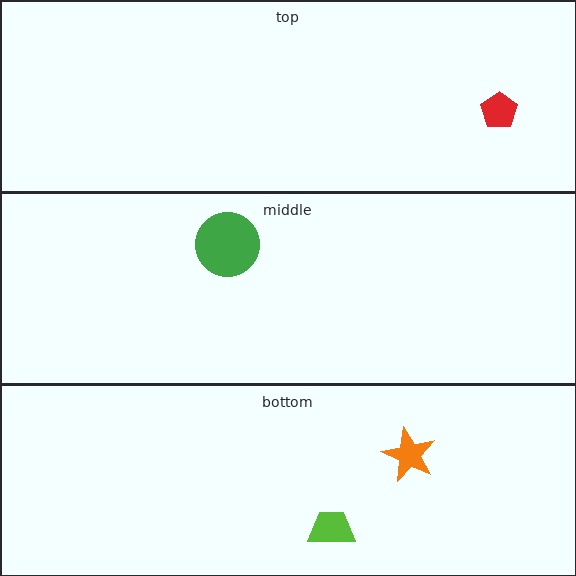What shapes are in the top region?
The red pentagon.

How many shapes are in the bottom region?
2.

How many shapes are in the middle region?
1.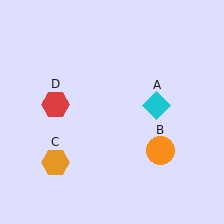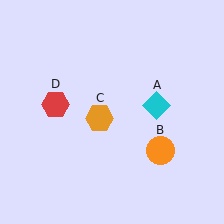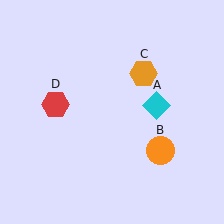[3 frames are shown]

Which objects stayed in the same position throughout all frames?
Cyan diamond (object A) and orange circle (object B) and red hexagon (object D) remained stationary.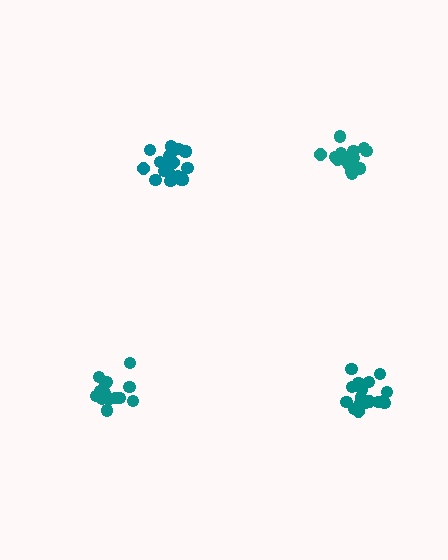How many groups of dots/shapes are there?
There are 4 groups.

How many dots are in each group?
Group 1: 19 dots, Group 2: 18 dots, Group 3: 15 dots, Group 4: 18 dots (70 total).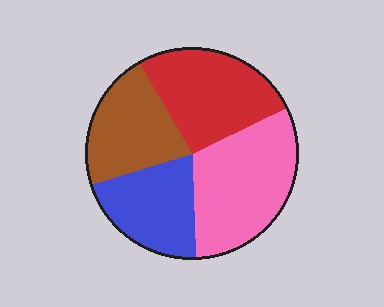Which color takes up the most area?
Pink, at roughly 30%.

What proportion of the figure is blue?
Blue takes up about one fifth (1/5) of the figure.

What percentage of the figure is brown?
Brown takes up about one fifth (1/5) of the figure.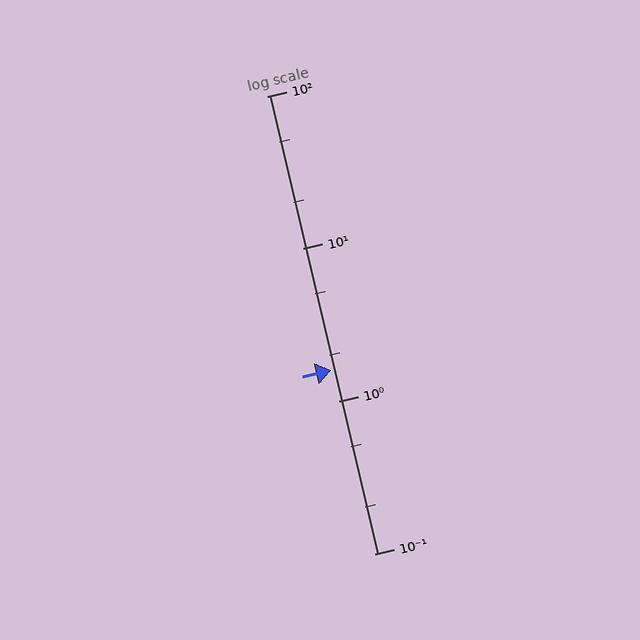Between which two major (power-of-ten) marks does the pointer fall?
The pointer is between 1 and 10.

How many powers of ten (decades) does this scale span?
The scale spans 3 decades, from 0.1 to 100.